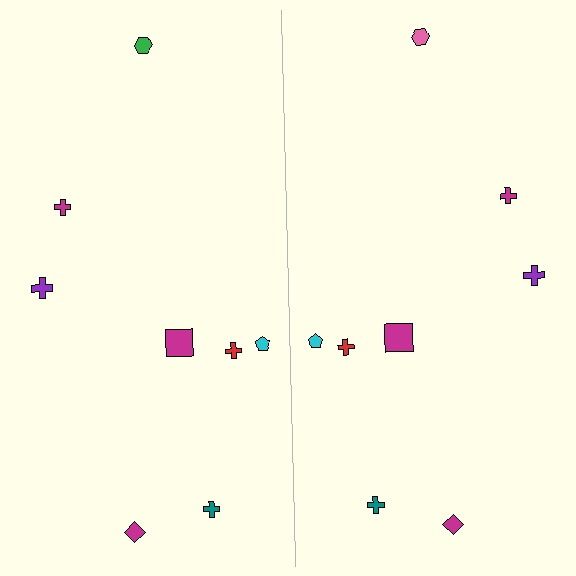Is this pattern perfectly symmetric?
No, the pattern is not perfectly symmetric. The pink hexagon on the right side breaks the symmetry — its mirror counterpart is green.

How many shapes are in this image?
There are 16 shapes in this image.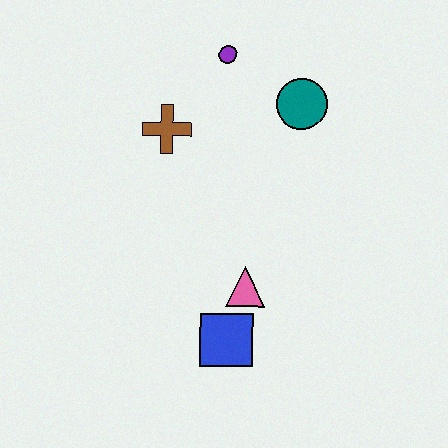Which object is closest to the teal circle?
The purple circle is closest to the teal circle.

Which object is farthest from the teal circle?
The blue square is farthest from the teal circle.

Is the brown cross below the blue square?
No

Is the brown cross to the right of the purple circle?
No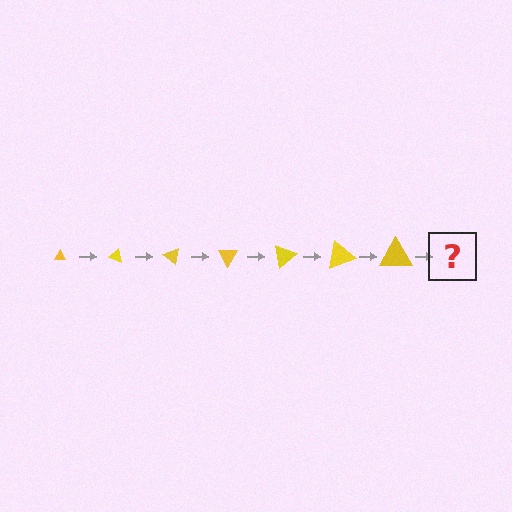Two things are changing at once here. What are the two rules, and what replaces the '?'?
The two rules are that the triangle grows larger each step and it rotates 20 degrees each step. The '?' should be a triangle, larger than the previous one and rotated 140 degrees from the start.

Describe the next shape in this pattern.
It should be a triangle, larger than the previous one and rotated 140 degrees from the start.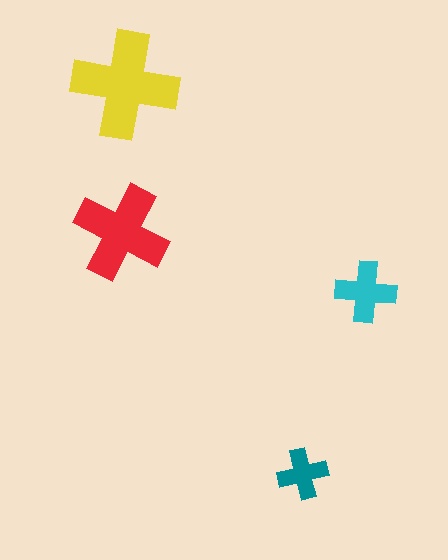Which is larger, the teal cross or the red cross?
The red one.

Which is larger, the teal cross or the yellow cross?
The yellow one.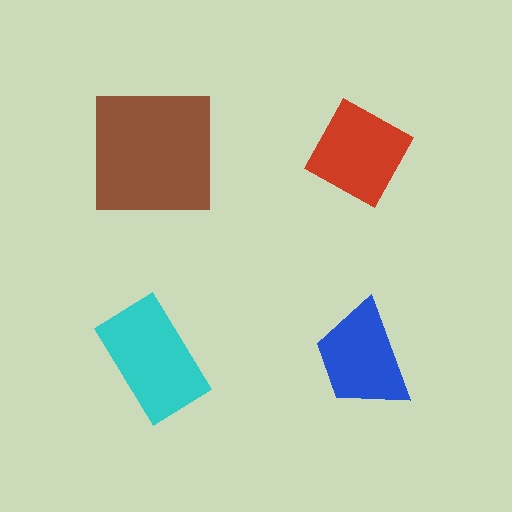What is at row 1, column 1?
A brown square.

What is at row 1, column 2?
A red diamond.